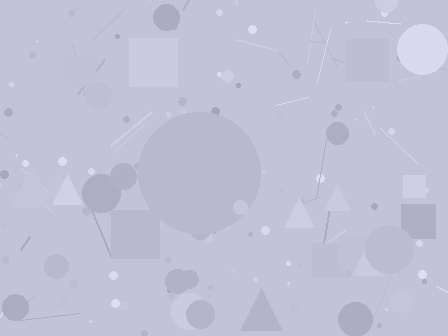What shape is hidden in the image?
A circle is hidden in the image.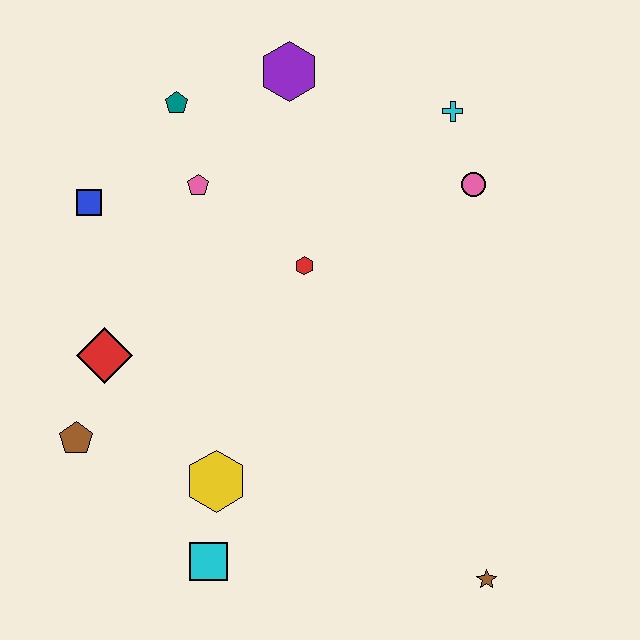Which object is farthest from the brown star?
The teal pentagon is farthest from the brown star.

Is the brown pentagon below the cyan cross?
Yes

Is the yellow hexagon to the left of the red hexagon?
Yes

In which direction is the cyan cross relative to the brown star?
The cyan cross is above the brown star.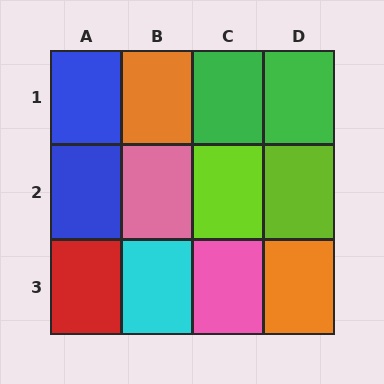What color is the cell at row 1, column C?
Green.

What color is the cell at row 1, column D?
Green.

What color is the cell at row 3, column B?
Cyan.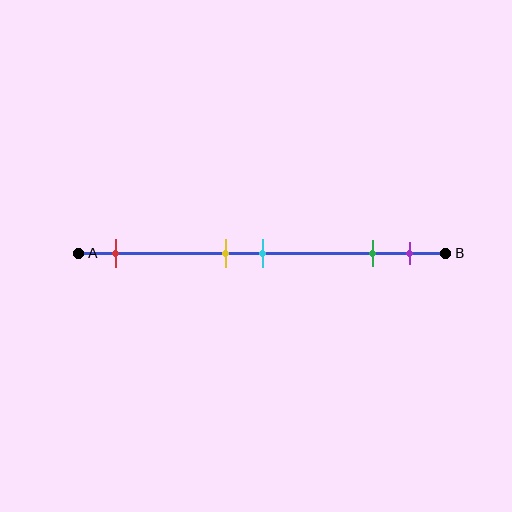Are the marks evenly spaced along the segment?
No, the marks are not evenly spaced.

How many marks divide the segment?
There are 5 marks dividing the segment.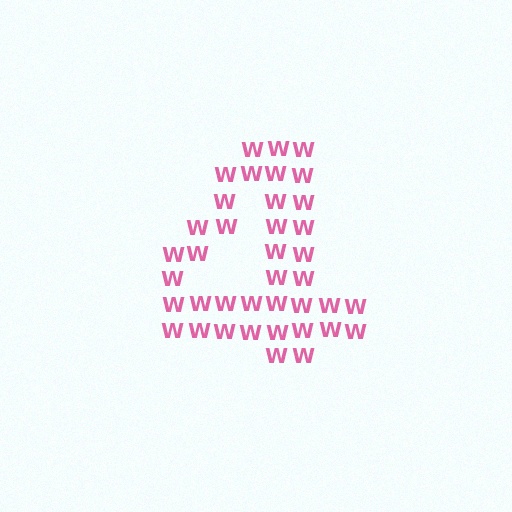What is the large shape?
The large shape is the digit 4.